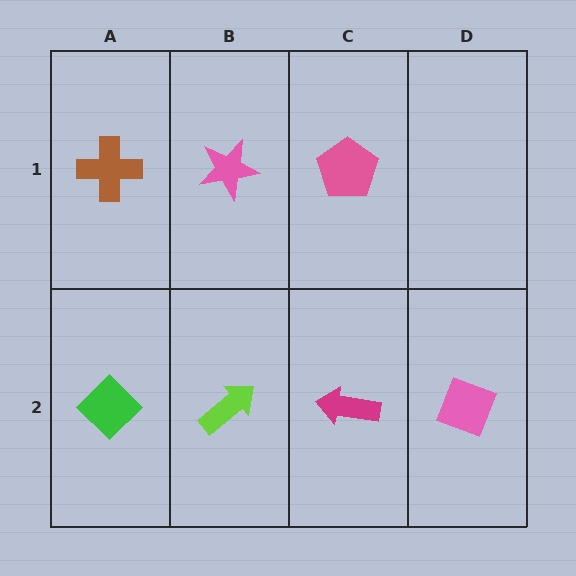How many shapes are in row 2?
4 shapes.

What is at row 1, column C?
A pink pentagon.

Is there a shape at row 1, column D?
No, that cell is empty.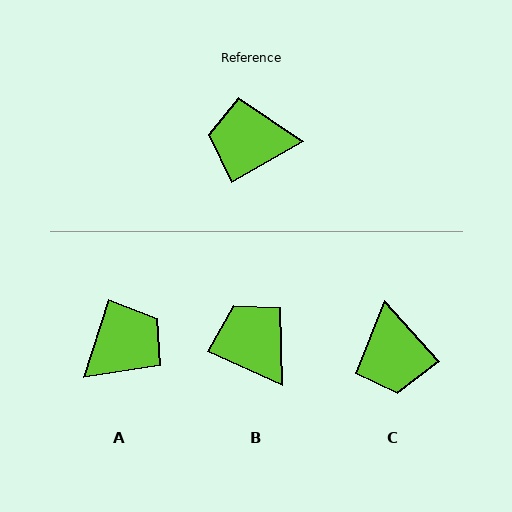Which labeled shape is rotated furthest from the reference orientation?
A, about 137 degrees away.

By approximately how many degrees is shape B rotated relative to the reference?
Approximately 54 degrees clockwise.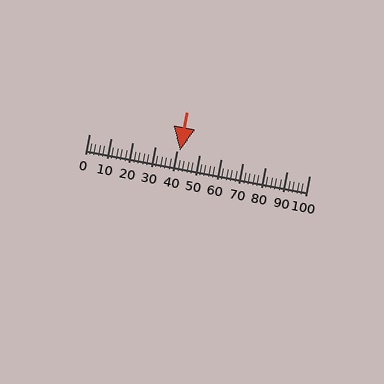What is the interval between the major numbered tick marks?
The major tick marks are spaced 10 units apart.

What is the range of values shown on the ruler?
The ruler shows values from 0 to 100.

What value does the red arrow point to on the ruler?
The red arrow points to approximately 41.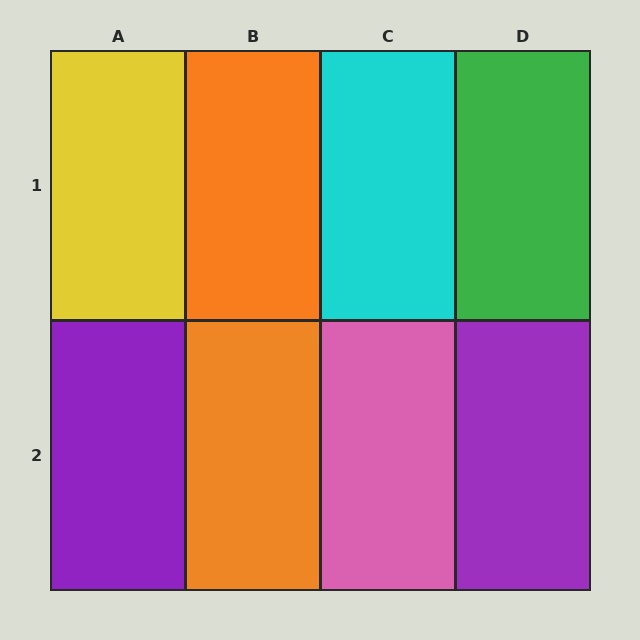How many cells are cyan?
1 cell is cyan.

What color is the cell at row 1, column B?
Orange.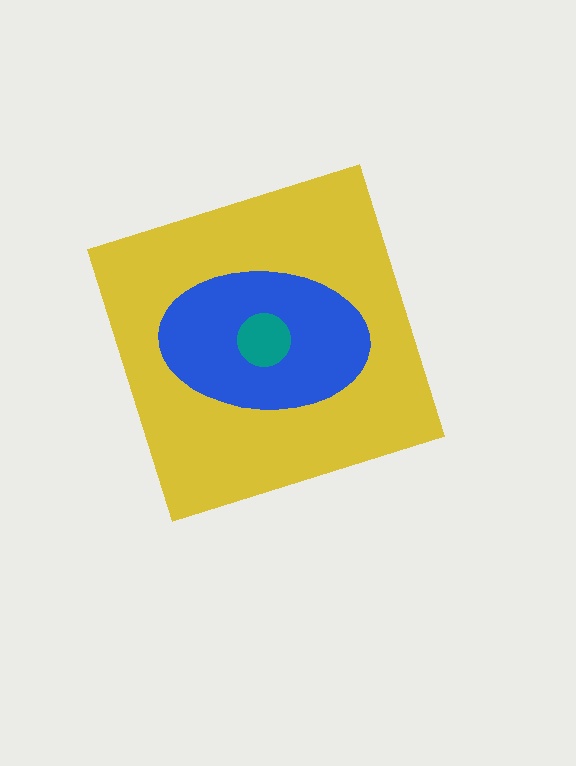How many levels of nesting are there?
3.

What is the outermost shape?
The yellow diamond.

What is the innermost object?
The teal circle.